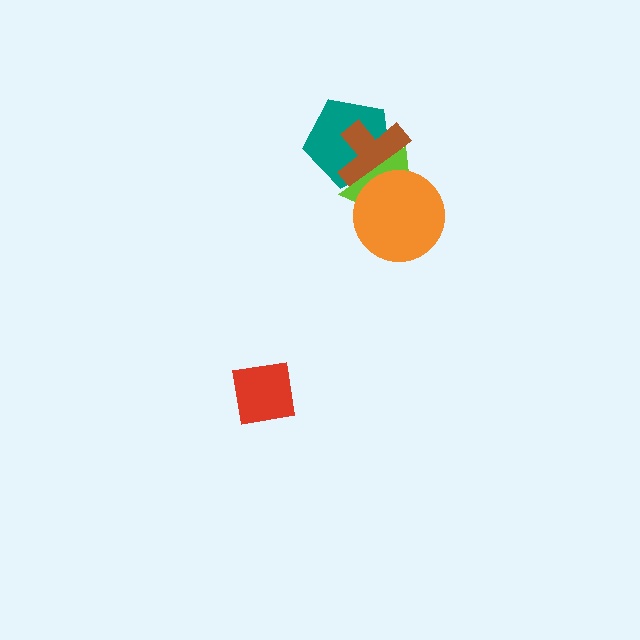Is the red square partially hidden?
No, no other shape covers it.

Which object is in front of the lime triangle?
The orange circle is in front of the lime triangle.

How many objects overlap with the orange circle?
2 objects overlap with the orange circle.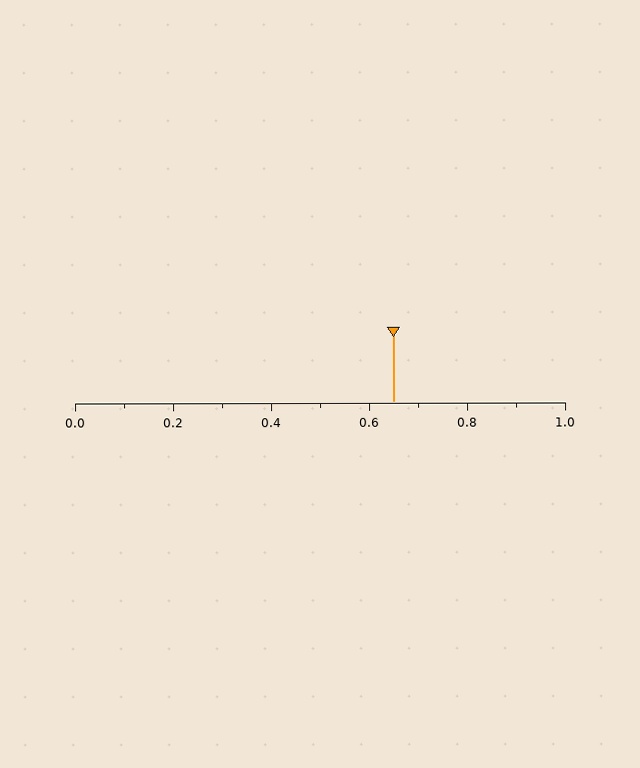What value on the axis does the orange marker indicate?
The marker indicates approximately 0.65.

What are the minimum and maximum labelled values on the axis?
The axis runs from 0.0 to 1.0.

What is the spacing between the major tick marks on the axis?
The major ticks are spaced 0.2 apart.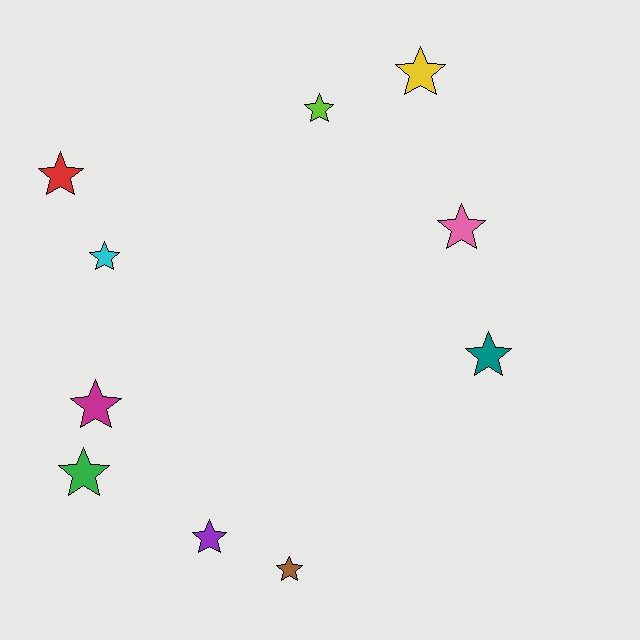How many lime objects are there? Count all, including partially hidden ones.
There is 1 lime object.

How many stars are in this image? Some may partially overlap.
There are 10 stars.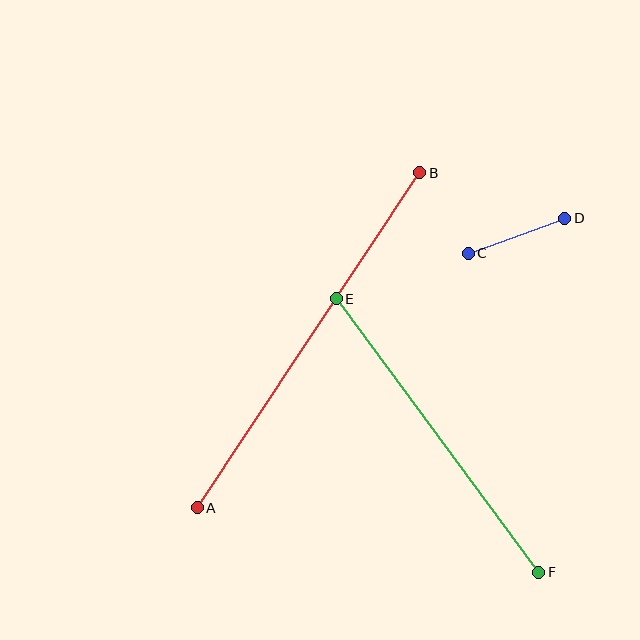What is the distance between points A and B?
The distance is approximately 402 pixels.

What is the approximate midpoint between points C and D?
The midpoint is at approximately (516, 236) pixels.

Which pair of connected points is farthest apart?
Points A and B are farthest apart.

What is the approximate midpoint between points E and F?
The midpoint is at approximately (437, 435) pixels.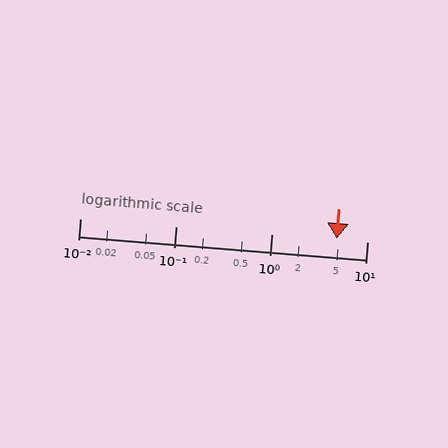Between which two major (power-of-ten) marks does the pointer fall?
The pointer is between 1 and 10.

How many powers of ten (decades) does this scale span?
The scale spans 3 decades, from 0.01 to 10.